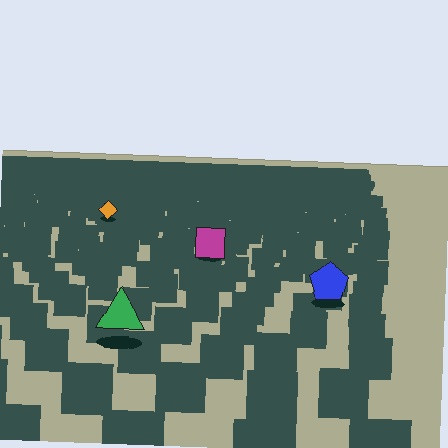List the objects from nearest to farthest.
From nearest to farthest: the green triangle, the blue pentagon, the magenta square, the orange diamond.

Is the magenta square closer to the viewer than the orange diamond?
Yes. The magenta square is closer — you can tell from the texture gradient: the ground texture is coarser near it.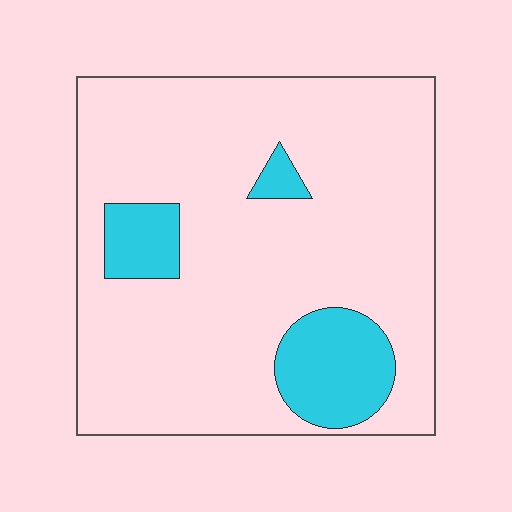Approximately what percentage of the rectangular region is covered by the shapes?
Approximately 15%.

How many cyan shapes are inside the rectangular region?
3.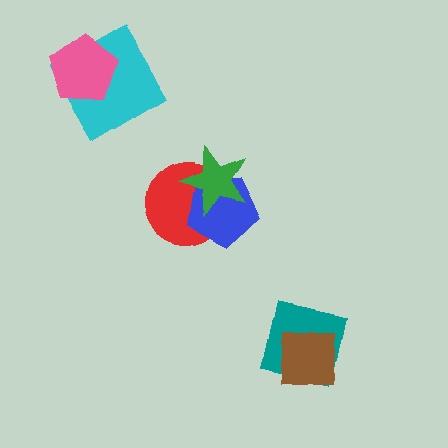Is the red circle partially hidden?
Yes, it is partially covered by another shape.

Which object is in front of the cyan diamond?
The pink pentagon is in front of the cyan diamond.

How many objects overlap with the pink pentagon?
1 object overlaps with the pink pentagon.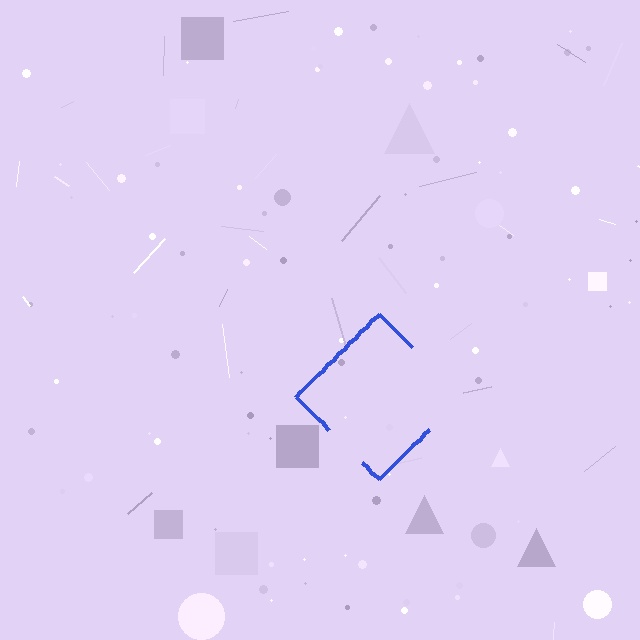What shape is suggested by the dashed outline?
The dashed outline suggests a diamond.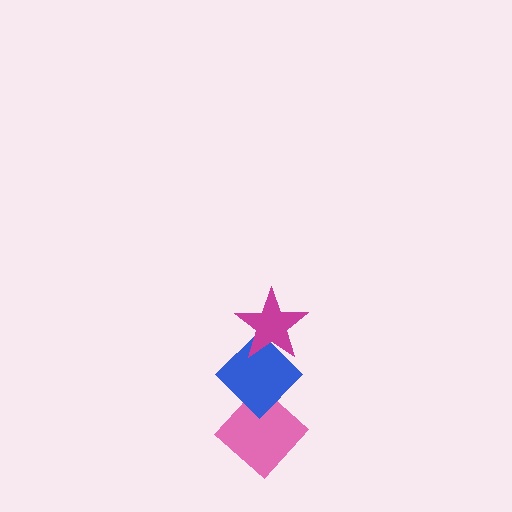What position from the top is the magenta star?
The magenta star is 1st from the top.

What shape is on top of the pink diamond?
The blue diamond is on top of the pink diamond.